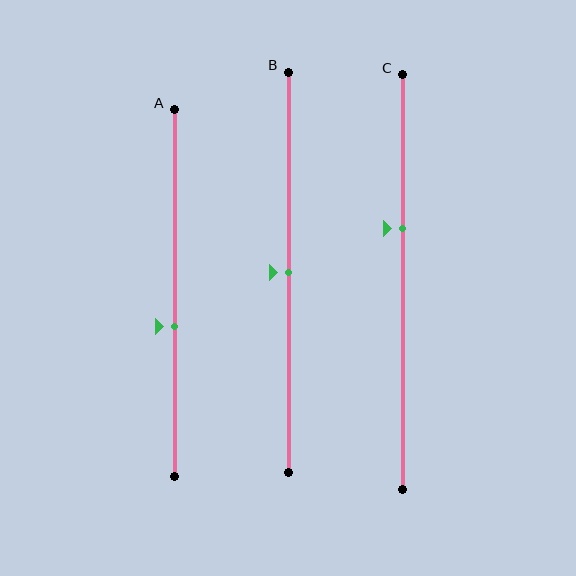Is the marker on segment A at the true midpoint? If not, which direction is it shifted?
No, the marker on segment A is shifted downward by about 9% of the segment length.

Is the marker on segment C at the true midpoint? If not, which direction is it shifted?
No, the marker on segment C is shifted upward by about 13% of the segment length.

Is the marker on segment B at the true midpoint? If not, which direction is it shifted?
Yes, the marker on segment B is at the true midpoint.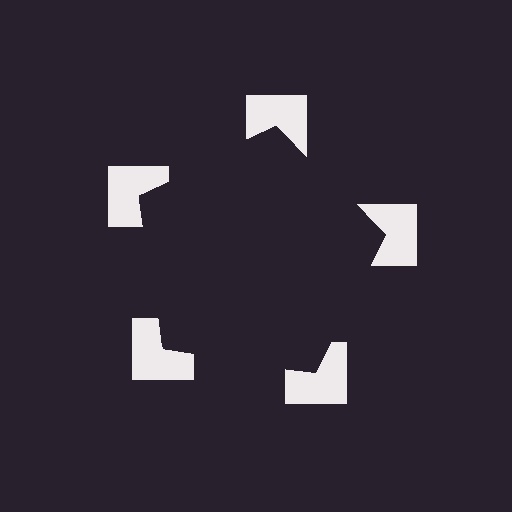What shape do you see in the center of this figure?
An illusory pentagon — its edges are inferred from the aligned wedge cuts in the notched squares, not physically drawn.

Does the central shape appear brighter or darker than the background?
It typically appears slightly darker than the background, even though no actual brightness change is drawn.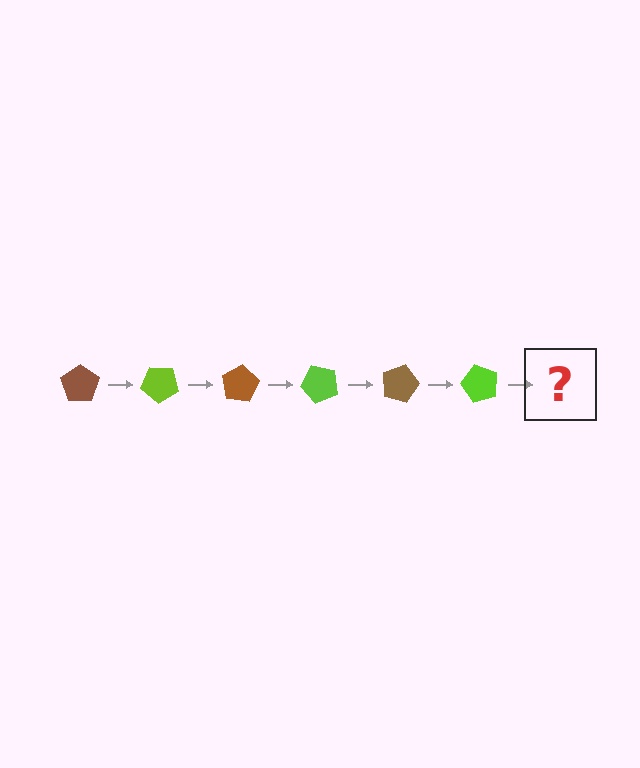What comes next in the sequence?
The next element should be a brown pentagon, rotated 240 degrees from the start.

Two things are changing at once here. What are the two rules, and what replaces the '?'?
The two rules are that it rotates 40 degrees each step and the color cycles through brown and lime. The '?' should be a brown pentagon, rotated 240 degrees from the start.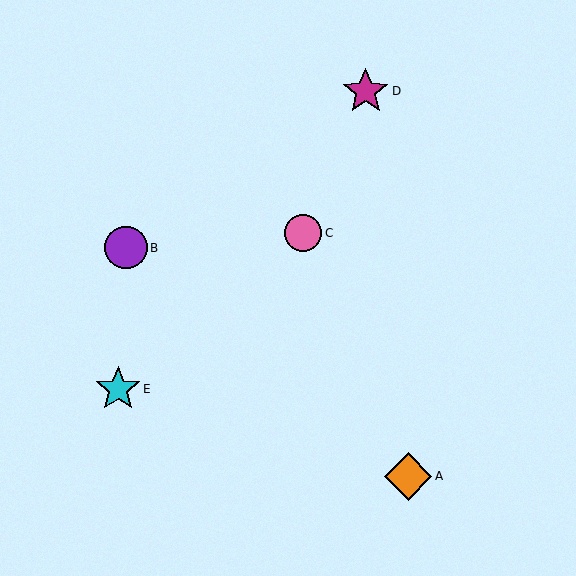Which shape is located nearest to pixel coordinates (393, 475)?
The orange diamond (labeled A) at (408, 476) is nearest to that location.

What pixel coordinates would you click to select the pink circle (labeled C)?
Click at (303, 233) to select the pink circle C.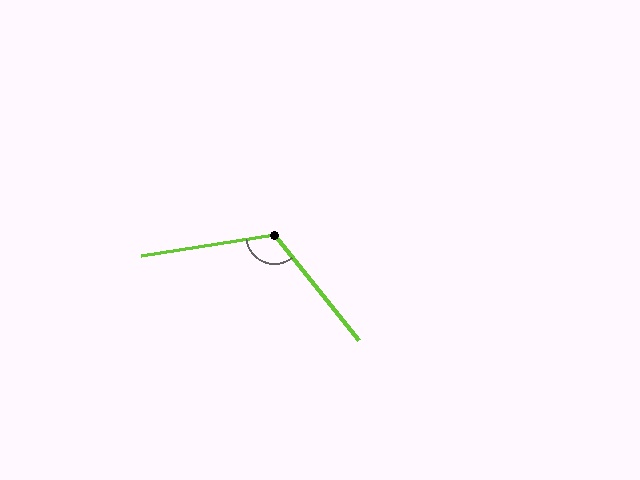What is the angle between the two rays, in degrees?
Approximately 119 degrees.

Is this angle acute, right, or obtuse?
It is obtuse.